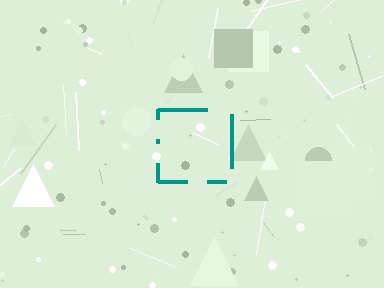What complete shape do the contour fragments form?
The contour fragments form a square.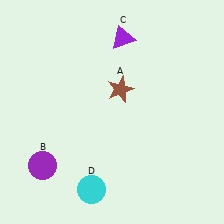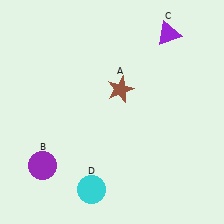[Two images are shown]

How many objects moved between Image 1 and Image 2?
1 object moved between the two images.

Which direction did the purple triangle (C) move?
The purple triangle (C) moved right.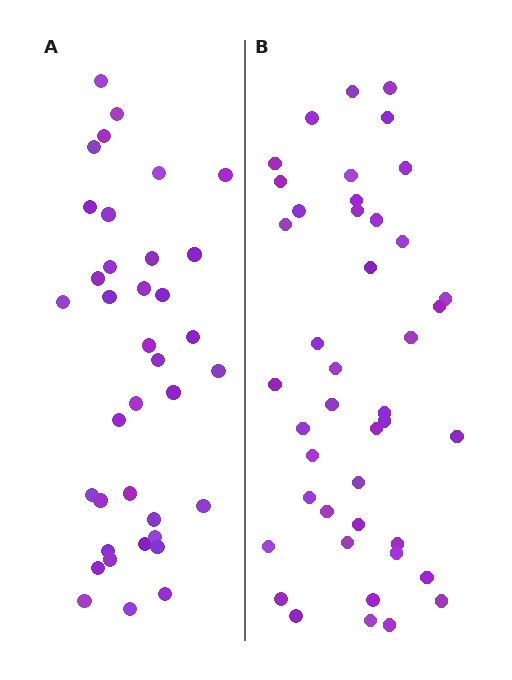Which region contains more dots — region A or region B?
Region B (the right region) has more dots.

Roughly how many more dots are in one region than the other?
Region B has about 6 more dots than region A.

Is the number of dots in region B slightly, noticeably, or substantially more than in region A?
Region B has only slightly more — the two regions are fairly close. The ratio is roughly 1.2 to 1.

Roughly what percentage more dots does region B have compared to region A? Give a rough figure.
About 15% more.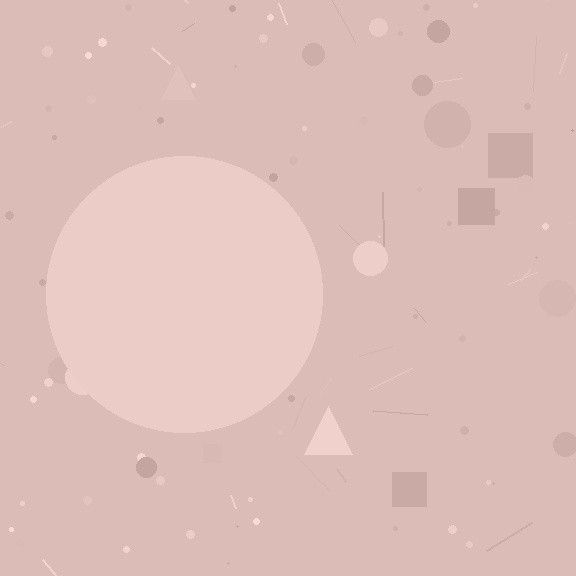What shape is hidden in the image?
A circle is hidden in the image.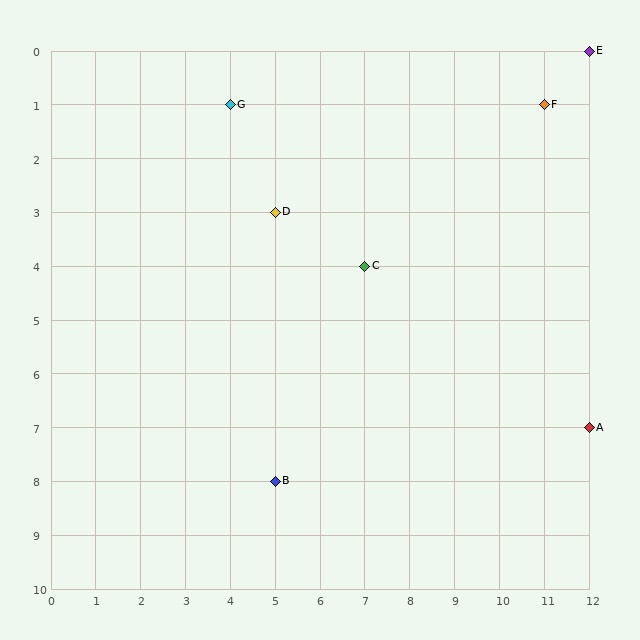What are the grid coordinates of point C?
Point C is at grid coordinates (7, 4).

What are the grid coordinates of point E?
Point E is at grid coordinates (12, 0).